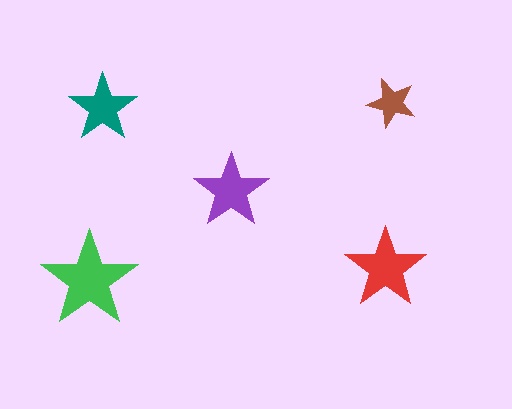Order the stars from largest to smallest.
the green one, the red one, the purple one, the teal one, the brown one.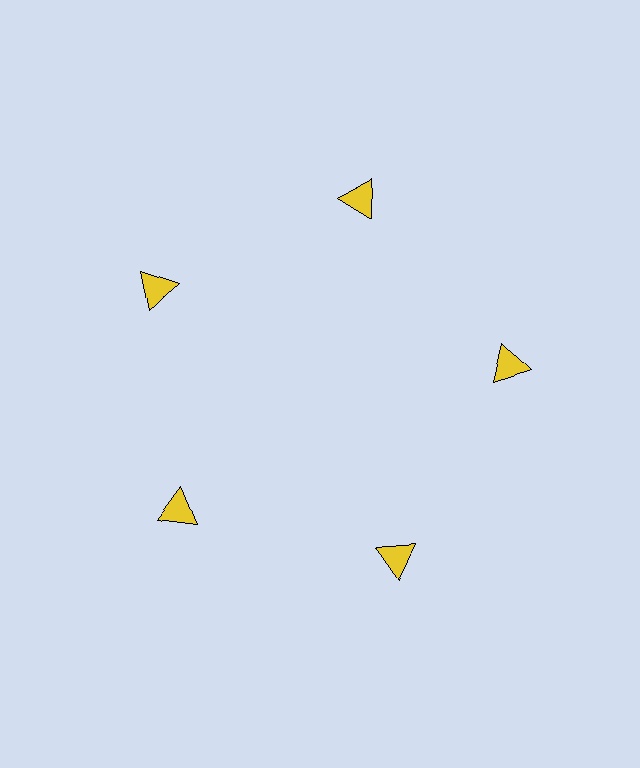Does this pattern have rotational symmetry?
Yes, this pattern has 5-fold rotational symmetry. It looks the same after rotating 72 degrees around the center.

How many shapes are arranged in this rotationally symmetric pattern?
There are 5 shapes, arranged in 5 groups of 1.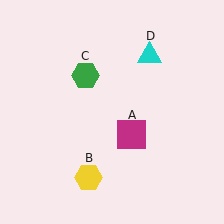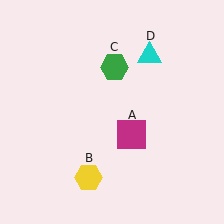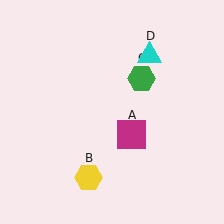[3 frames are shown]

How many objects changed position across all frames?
1 object changed position: green hexagon (object C).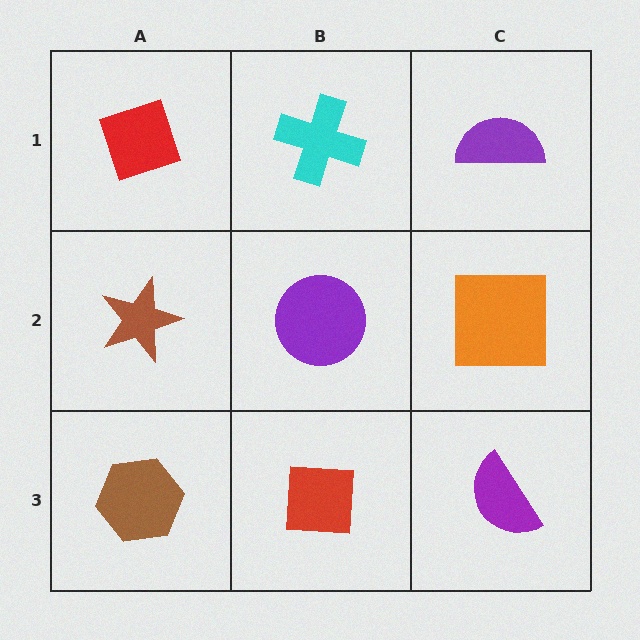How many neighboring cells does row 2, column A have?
3.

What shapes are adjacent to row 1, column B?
A purple circle (row 2, column B), a red diamond (row 1, column A), a purple semicircle (row 1, column C).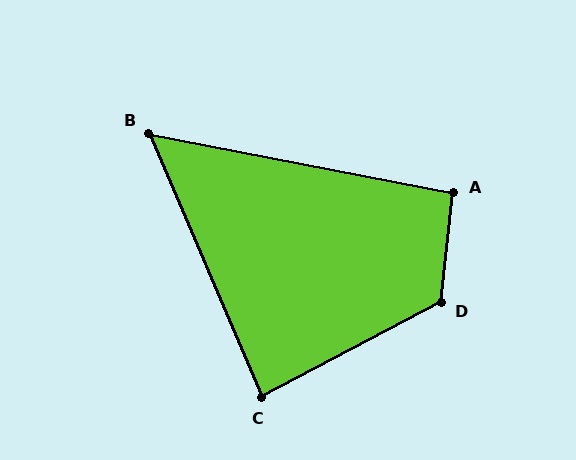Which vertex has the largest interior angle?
D, at approximately 124 degrees.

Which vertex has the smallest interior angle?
B, at approximately 56 degrees.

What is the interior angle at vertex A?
Approximately 95 degrees (approximately right).